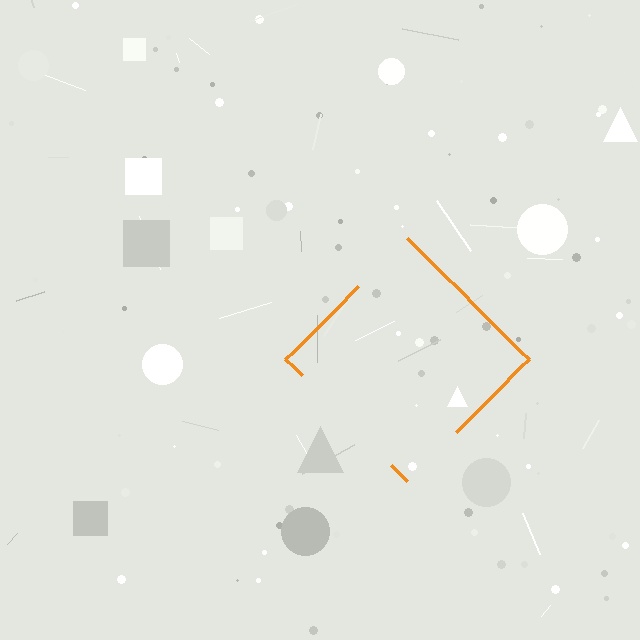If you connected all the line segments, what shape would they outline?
They would outline a diamond.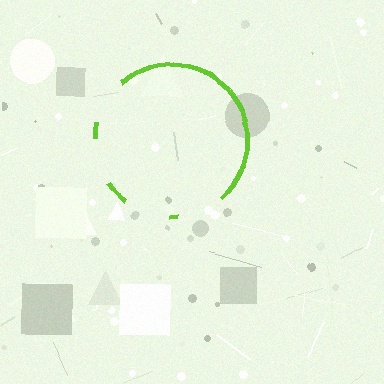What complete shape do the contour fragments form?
The contour fragments form a circle.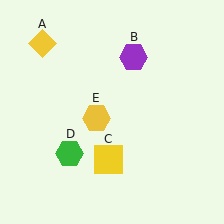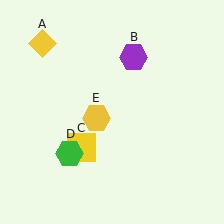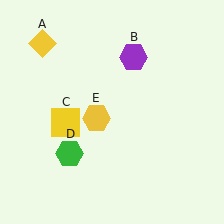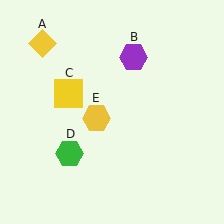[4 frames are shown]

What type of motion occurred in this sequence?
The yellow square (object C) rotated clockwise around the center of the scene.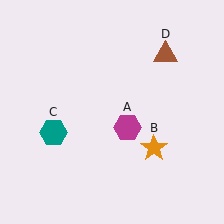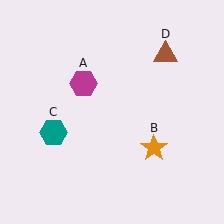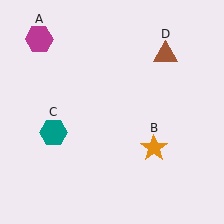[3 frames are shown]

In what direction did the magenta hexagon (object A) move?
The magenta hexagon (object A) moved up and to the left.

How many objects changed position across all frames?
1 object changed position: magenta hexagon (object A).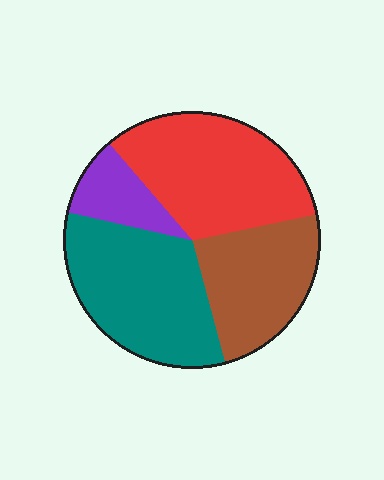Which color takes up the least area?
Purple, at roughly 10%.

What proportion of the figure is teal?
Teal covers around 35% of the figure.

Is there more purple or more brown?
Brown.